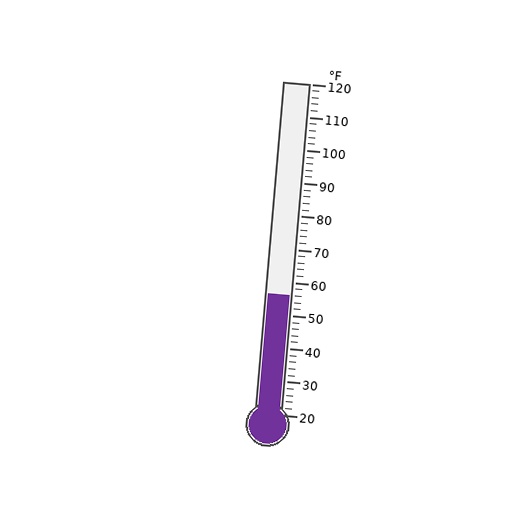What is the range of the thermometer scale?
The thermometer scale ranges from 20°F to 120°F.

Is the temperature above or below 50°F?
The temperature is above 50°F.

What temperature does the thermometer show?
The thermometer shows approximately 56°F.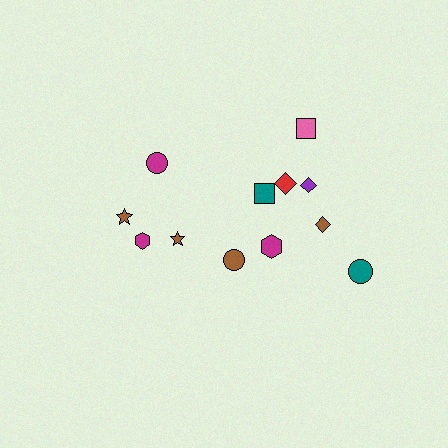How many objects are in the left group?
There are 4 objects.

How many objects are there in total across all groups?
There are 12 objects.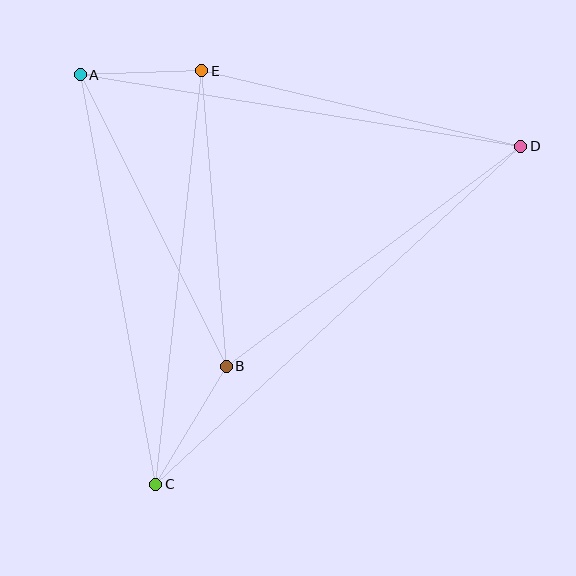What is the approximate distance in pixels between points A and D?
The distance between A and D is approximately 446 pixels.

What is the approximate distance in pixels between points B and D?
The distance between B and D is approximately 368 pixels.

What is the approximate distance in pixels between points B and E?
The distance between B and E is approximately 297 pixels.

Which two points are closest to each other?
Points A and E are closest to each other.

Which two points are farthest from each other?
Points C and D are farthest from each other.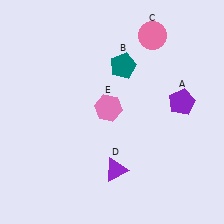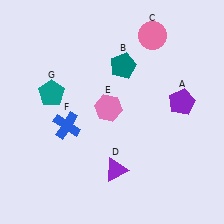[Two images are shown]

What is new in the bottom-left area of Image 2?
A blue cross (F) was added in the bottom-left area of Image 2.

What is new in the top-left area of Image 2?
A teal pentagon (G) was added in the top-left area of Image 2.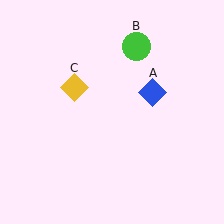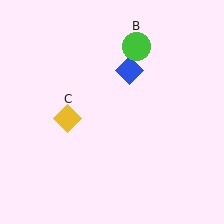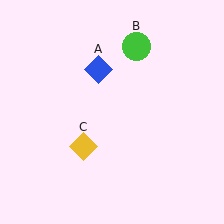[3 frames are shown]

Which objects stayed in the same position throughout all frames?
Green circle (object B) remained stationary.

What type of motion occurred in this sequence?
The blue diamond (object A), yellow diamond (object C) rotated counterclockwise around the center of the scene.